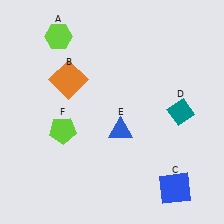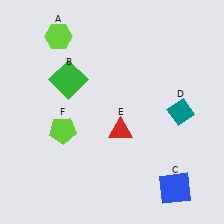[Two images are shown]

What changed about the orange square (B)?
In Image 1, B is orange. In Image 2, it changed to green.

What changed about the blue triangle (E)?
In Image 1, E is blue. In Image 2, it changed to red.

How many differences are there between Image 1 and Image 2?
There are 2 differences between the two images.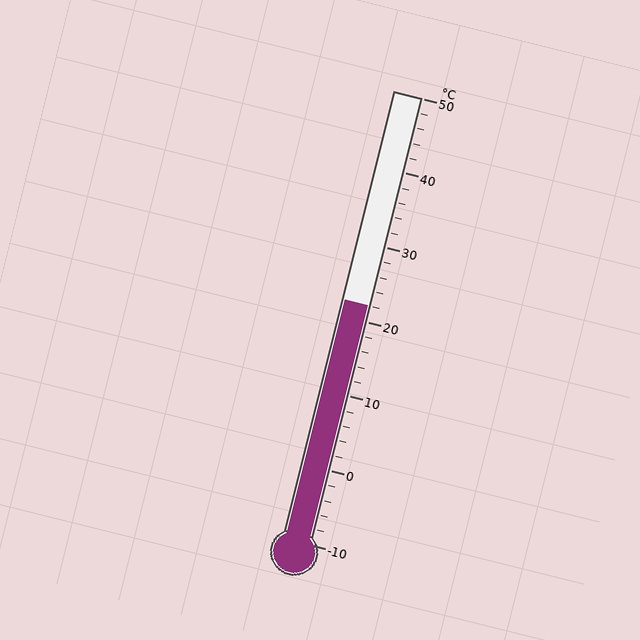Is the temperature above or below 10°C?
The temperature is above 10°C.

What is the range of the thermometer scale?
The thermometer scale ranges from -10°C to 50°C.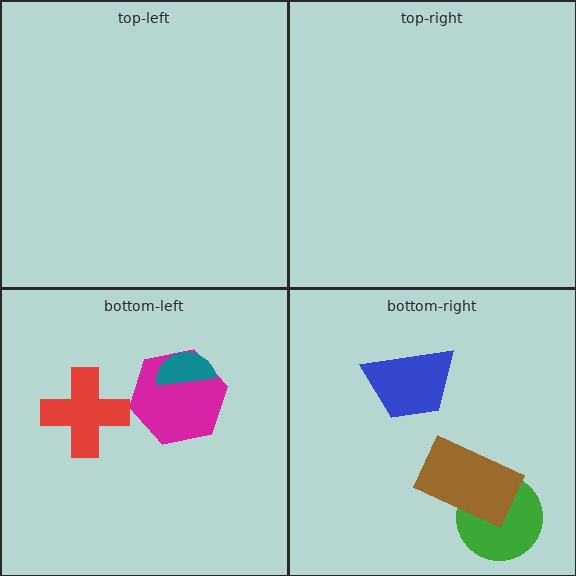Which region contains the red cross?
The bottom-left region.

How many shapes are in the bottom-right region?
3.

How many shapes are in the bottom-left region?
3.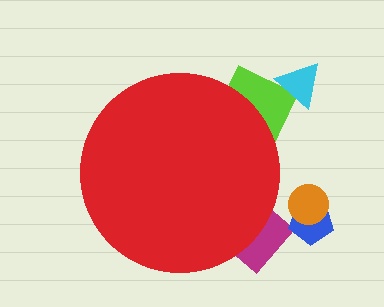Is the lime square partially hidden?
Yes, the lime square is partially hidden behind the red circle.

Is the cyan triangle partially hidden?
No, the cyan triangle is fully visible.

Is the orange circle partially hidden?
No, the orange circle is fully visible.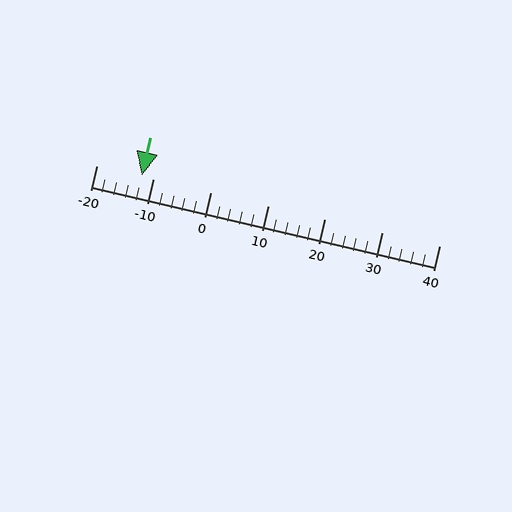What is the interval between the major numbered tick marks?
The major tick marks are spaced 10 units apart.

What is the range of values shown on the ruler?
The ruler shows values from -20 to 40.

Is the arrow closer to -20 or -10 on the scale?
The arrow is closer to -10.